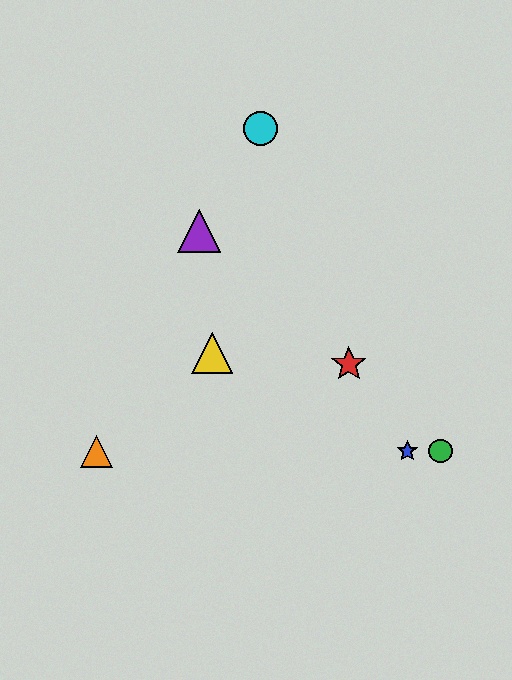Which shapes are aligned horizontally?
The blue star, the green circle, the orange triangle are aligned horizontally.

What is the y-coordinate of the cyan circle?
The cyan circle is at y≈128.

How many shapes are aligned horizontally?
3 shapes (the blue star, the green circle, the orange triangle) are aligned horizontally.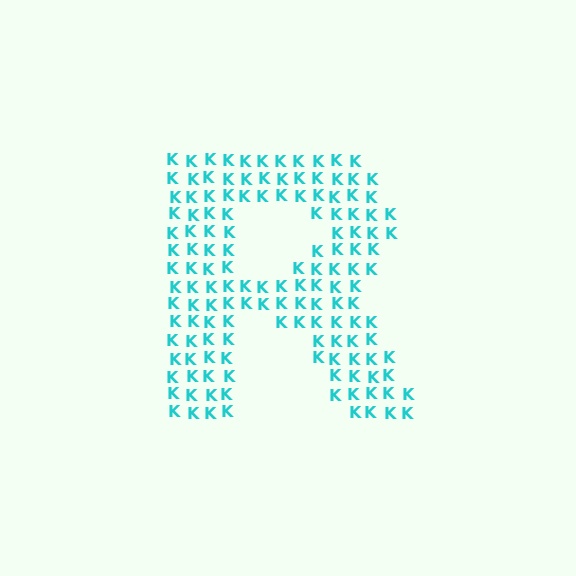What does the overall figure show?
The overall figure shows the letter R.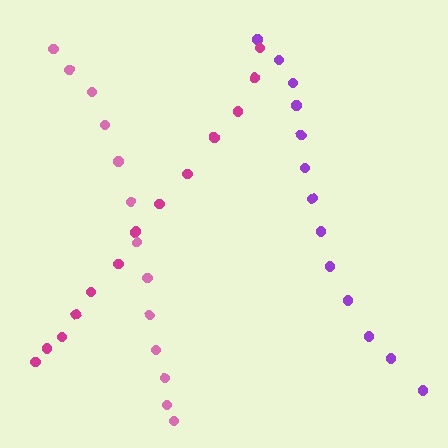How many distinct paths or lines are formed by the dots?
There are 3 distinct paths.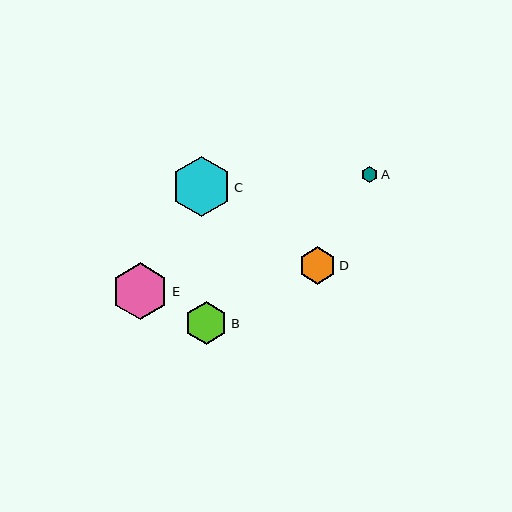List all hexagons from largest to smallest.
From largest to smallest: C, E, B, D, A.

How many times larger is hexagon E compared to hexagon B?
Hexagon E is approximately 1.3 times the size of hexagon B.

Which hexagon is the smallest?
Hexagon A is the smallest with a size of approximately 16 pixels.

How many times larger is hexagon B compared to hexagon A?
Hexagon B is approximately 2.7 times the size of hexagon A.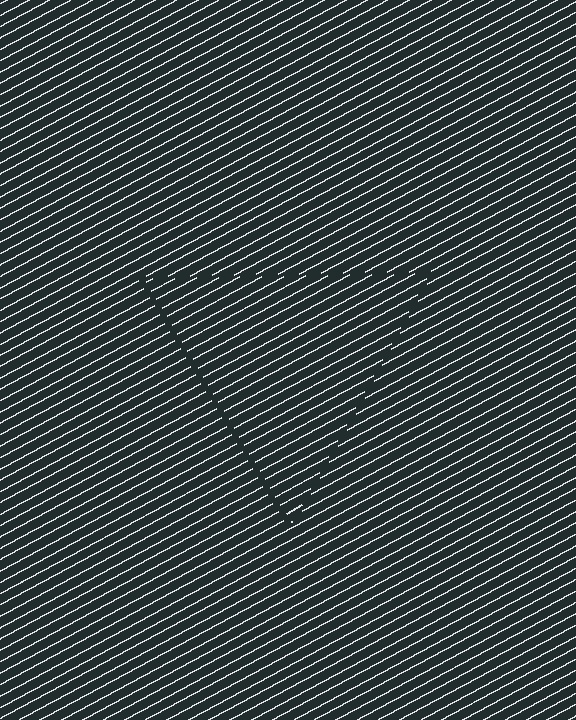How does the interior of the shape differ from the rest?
The interior of the shape contains the same grating, shifted by half a period — the contour is defined by the phase discontinuity where line-ends from the inner and outer gratings abut.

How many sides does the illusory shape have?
3 sides — the line-ends trace a triangle.